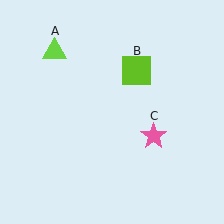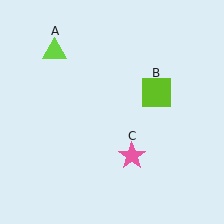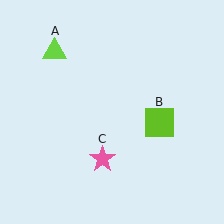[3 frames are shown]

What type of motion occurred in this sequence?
The lime square (object B), pink star (object C) rotated clockwise around the center of the scene.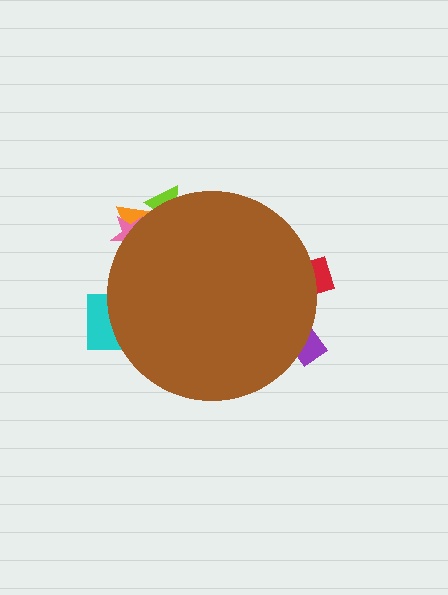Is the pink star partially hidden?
Yes, the pink star is partially hidden behind the brown circle.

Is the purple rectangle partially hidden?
Yes, the purple rectangle is partially hidden behind the brown circle.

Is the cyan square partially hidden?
Yes, the cyan square is partially hidden behind the brown circle.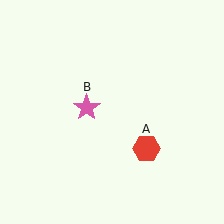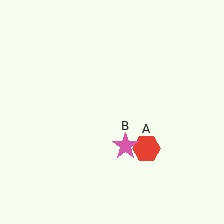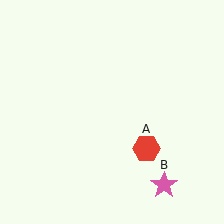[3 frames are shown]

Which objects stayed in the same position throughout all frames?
Red hexagon (object A) remained stationary.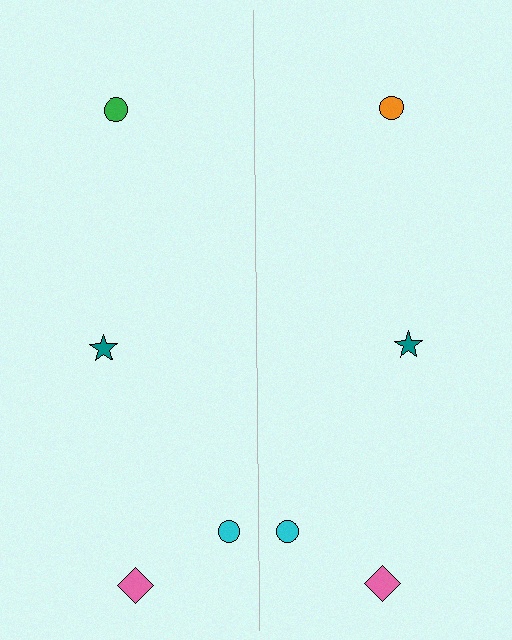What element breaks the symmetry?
The orange circle on the right side breaks the symmetry — its mirror counterpart is green.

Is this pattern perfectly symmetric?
No, the pattern is not perfectly symmetric. The orange circle on the right side breaks the symmetry — its mirror counterpart is green.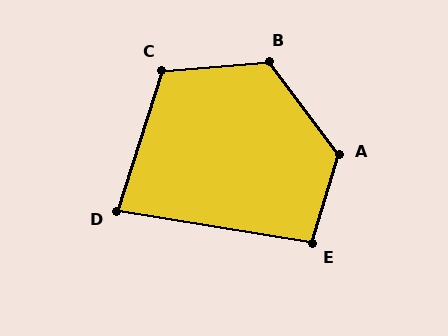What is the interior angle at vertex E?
Approximately 98 degrees (obtuse).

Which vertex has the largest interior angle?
A, at approximately 126 degrees.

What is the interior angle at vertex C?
Approximately 113 degrees (obtuse).